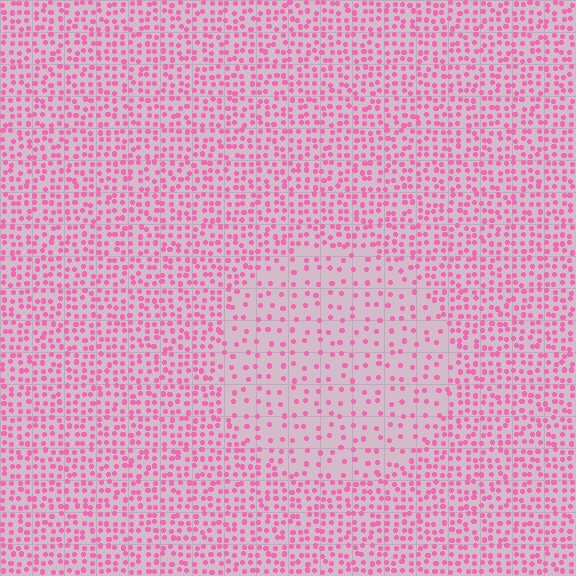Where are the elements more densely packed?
The elements are more densely packed outside the circle boundary.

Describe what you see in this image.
The image contains small pink elements arranged at two different densities. A circle-shaped region is visible where the elements are less densely packed than the surrounding area.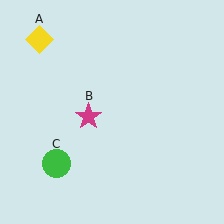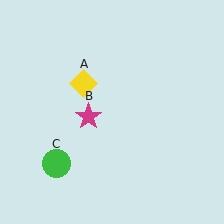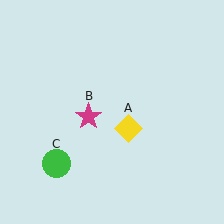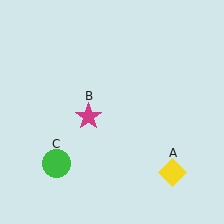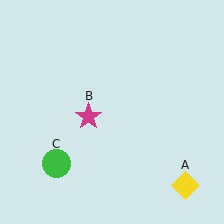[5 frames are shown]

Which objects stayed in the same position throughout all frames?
Magenta star (object B) and green circle (object C) remained stationary.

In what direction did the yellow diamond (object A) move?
The yellow diamond (object A) moved down and to the right.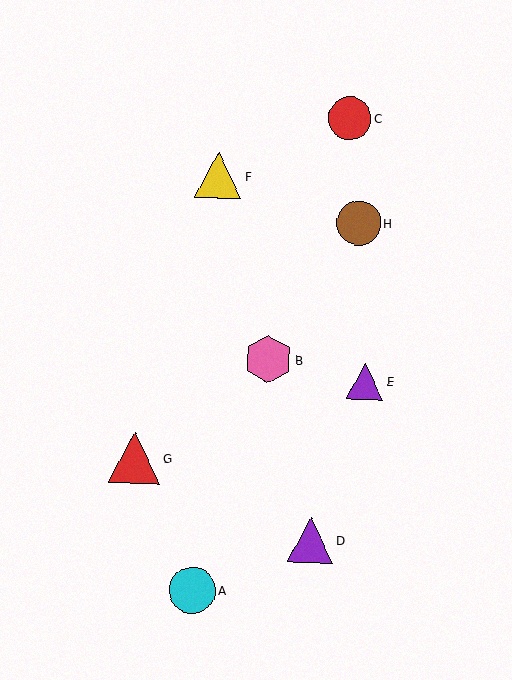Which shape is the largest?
The red triangle (labeled G) is the largest.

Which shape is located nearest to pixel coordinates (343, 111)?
The red circle (labeled C) at (349, 118) is nearest to that location.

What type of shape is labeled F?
Shape F is a yellow triangle.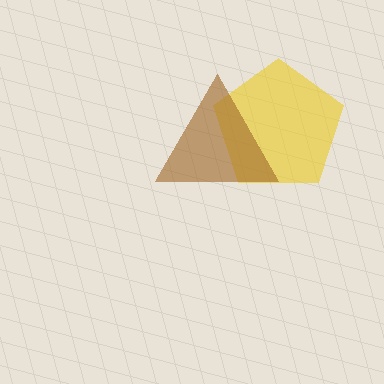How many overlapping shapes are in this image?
There are 2 overlapping shapes in the image.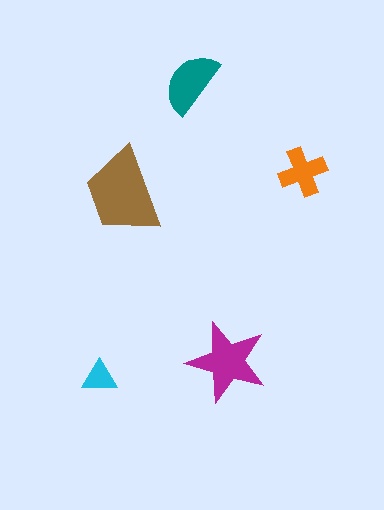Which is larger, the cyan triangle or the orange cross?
The orange cross.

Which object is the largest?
The brown trapezoid.